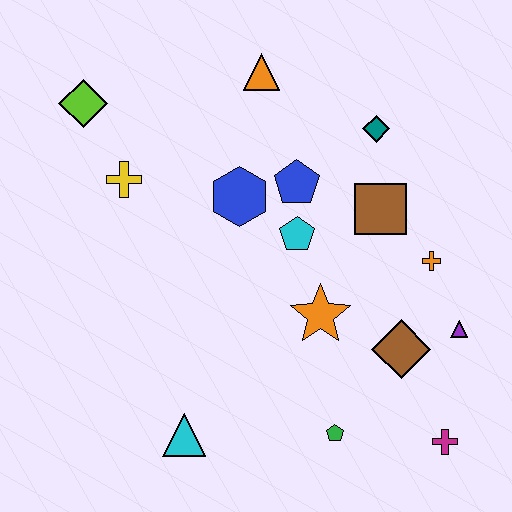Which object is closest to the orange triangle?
The blue pentagon is closest to the orange triangle.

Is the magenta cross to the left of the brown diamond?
No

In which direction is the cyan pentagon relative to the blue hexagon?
The cyan pentagon is to the right of the blue hexagon.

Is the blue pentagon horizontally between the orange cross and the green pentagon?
No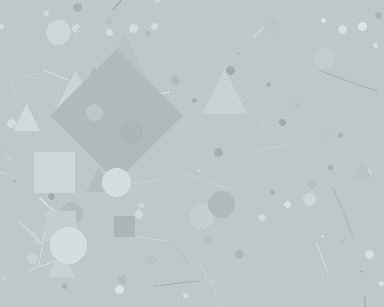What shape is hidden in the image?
A diamond is hidden in the image.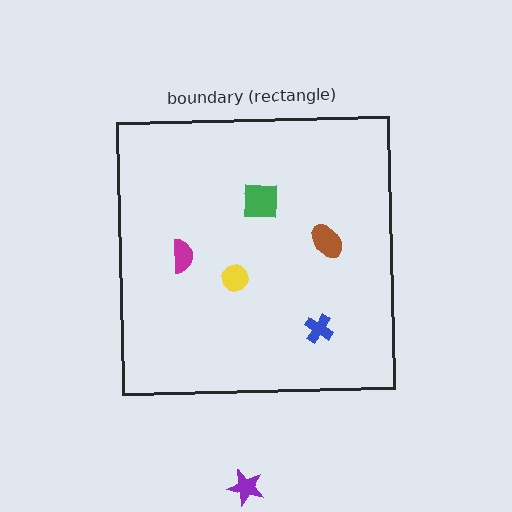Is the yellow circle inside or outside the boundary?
Inside.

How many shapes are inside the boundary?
5 inside, 1 outside.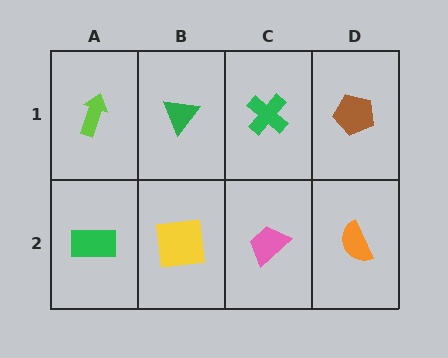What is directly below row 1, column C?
A pink trapezoid.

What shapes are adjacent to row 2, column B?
A green triangle (row 1, column B), a green rectangle (row 2, column A), a pink trapezoid (row 2, column C).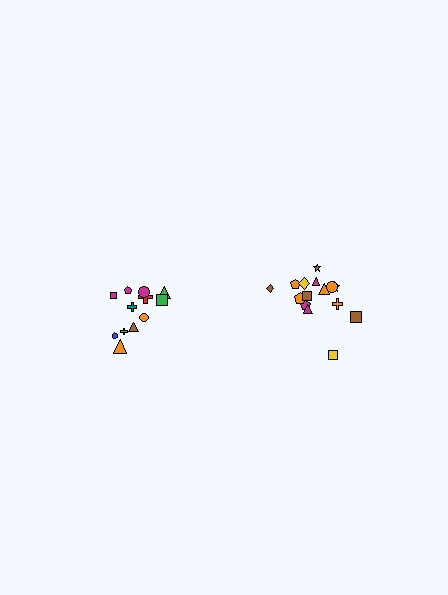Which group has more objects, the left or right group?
The right group.